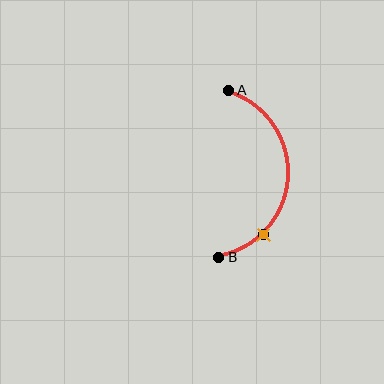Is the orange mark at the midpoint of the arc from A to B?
No. The orange mark lies on the arc but is closer to endpoint B. The arc midpoint would be at the point on the curve equidistant along the arc from both A and B.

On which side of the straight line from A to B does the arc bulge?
The arc bulges to the right of the straight line connecting A and B.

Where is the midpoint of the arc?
The arc midpoint is the point on the curve farthest from the straight line joining A and B. It sits to the right of that line.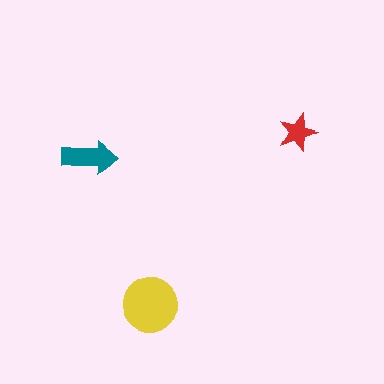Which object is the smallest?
The red star.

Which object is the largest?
The yellow circle.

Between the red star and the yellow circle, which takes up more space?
The yellow circle.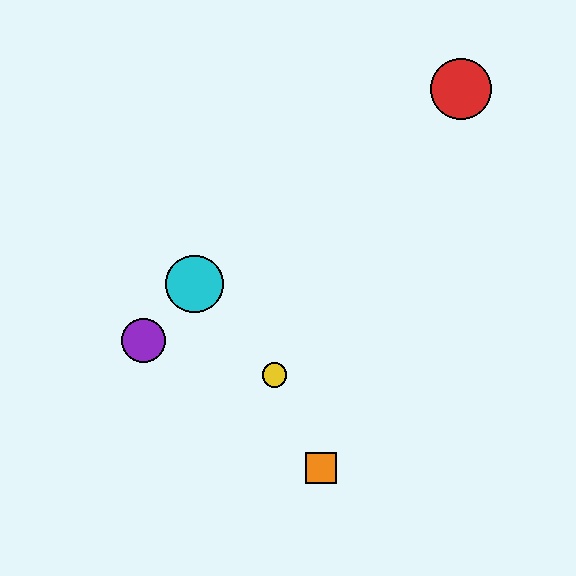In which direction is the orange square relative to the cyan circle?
The orange square is below the cyan circle.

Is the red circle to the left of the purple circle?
No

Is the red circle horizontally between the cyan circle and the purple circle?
No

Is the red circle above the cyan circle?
Yes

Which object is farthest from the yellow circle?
The red circle is farthest from the yellow circle.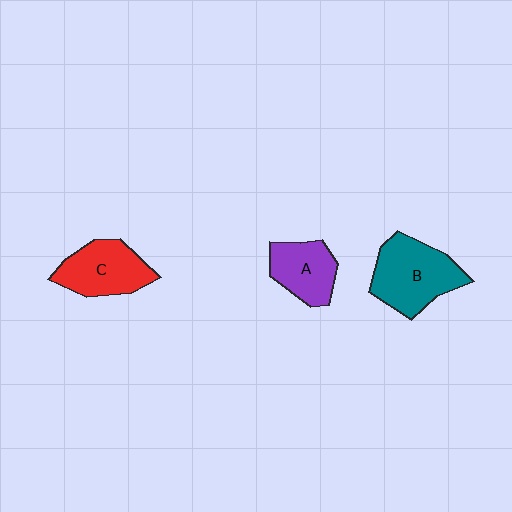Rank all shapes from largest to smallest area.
From largest to smallest: B (teal), C (red), A (purple).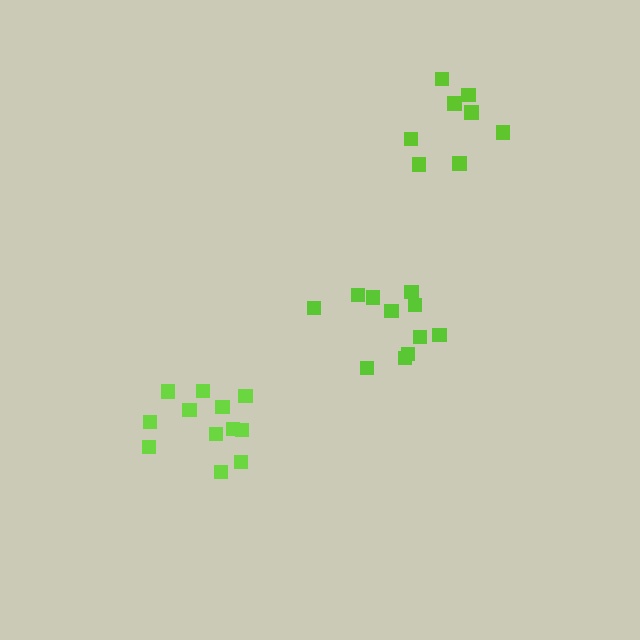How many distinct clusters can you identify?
There are 3 distinct clusters.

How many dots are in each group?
Group 1: 11 dots, Group 2: 12 dots, Group 3: 8 dots (31 total).